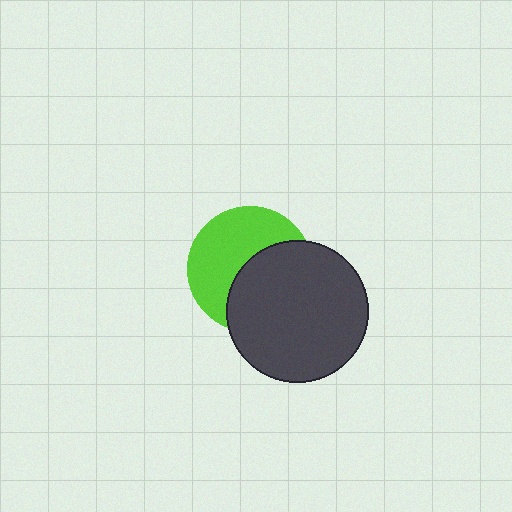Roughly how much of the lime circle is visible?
About half of it is visible (roughly 52%).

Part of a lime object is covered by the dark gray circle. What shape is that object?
It is a circle.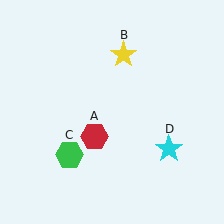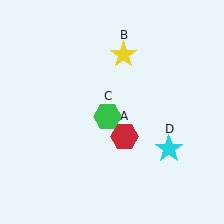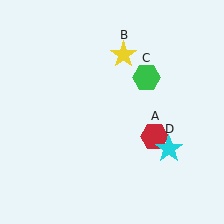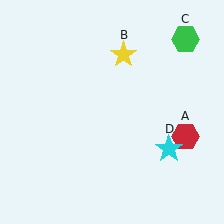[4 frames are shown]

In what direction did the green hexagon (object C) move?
The green hexagon (object C) moved up and to the right.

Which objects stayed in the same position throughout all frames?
Yellow star (object B) and cyan star (object D) remained stationary.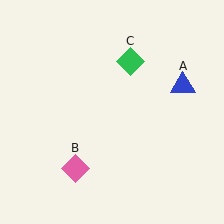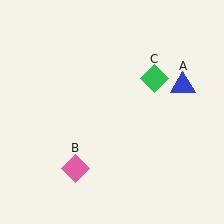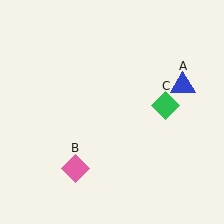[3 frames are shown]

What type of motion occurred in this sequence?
The green diamond (object C) rotated clockwise around the center of the scene.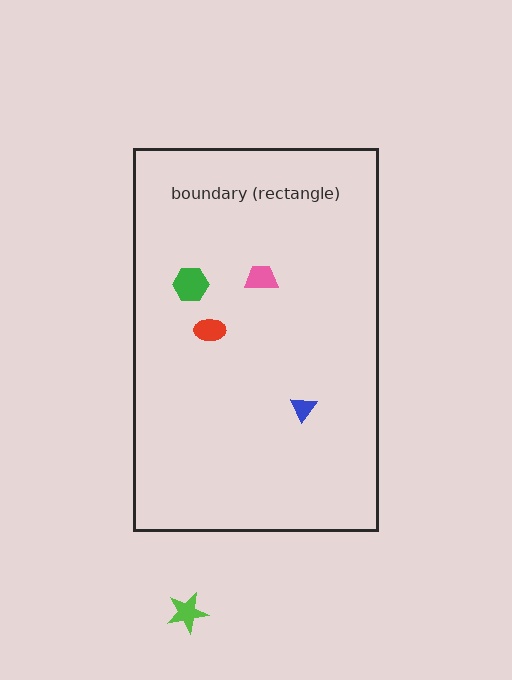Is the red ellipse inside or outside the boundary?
Inside.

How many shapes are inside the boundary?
4 inside, 1 outside.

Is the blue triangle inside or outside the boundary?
Inside.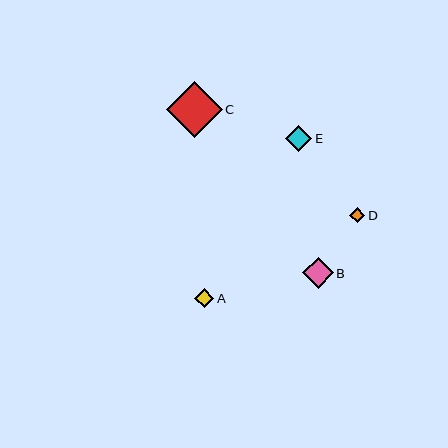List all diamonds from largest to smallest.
From largest to smallest: C, B, E, A, D.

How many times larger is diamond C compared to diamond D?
Diamond C is approximately 3.6 times the size of diamond D.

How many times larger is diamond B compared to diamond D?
Diamond B is approximately 2.0 times the size of diamond D.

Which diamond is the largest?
Diamond C is the largest with a size of approximately 56 pixels.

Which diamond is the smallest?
Diamond D is the smallest with a size of approximately 15 pixels.